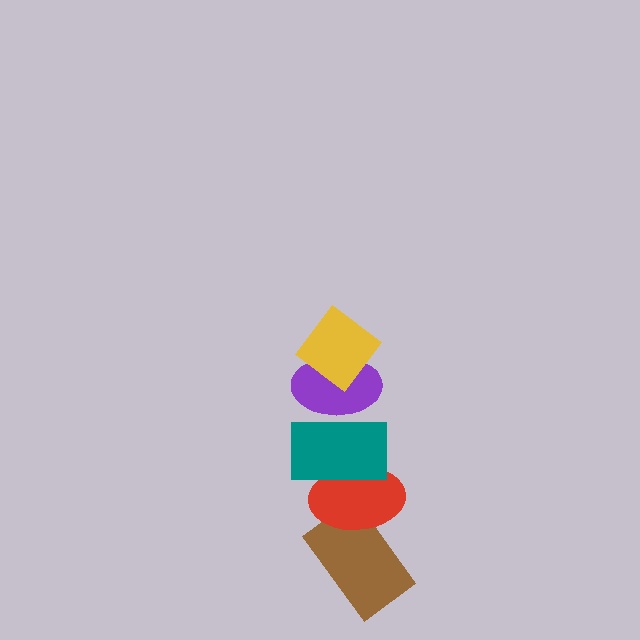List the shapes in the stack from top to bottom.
From top to bottom: the yellow diamond, the purple ellipse, the teal rectangle, the red ellipse, the brown rectangle.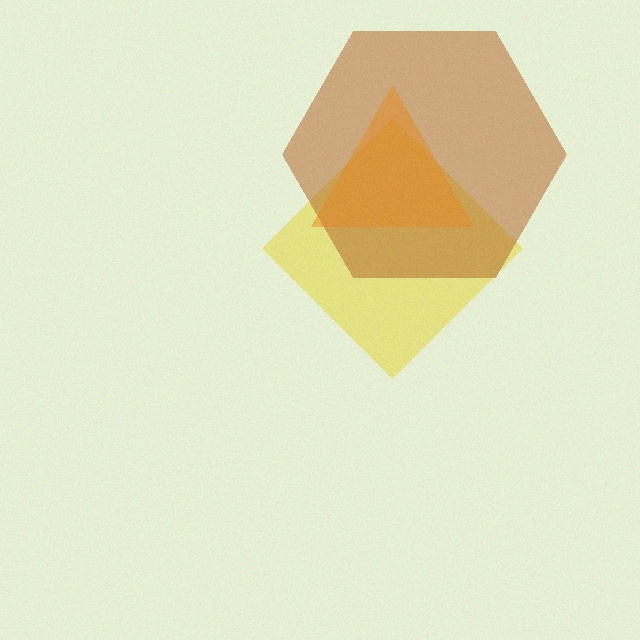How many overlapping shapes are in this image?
There are 3 overlapping shapes in the image.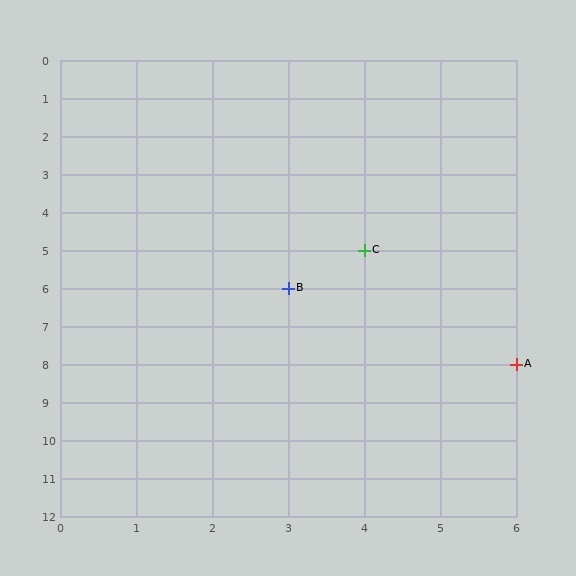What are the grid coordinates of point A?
Point A is at grid coordinates (6, 8).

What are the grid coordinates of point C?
Point C is at grid coordinates (4, 5).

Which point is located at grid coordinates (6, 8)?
Point A is at (6, 8).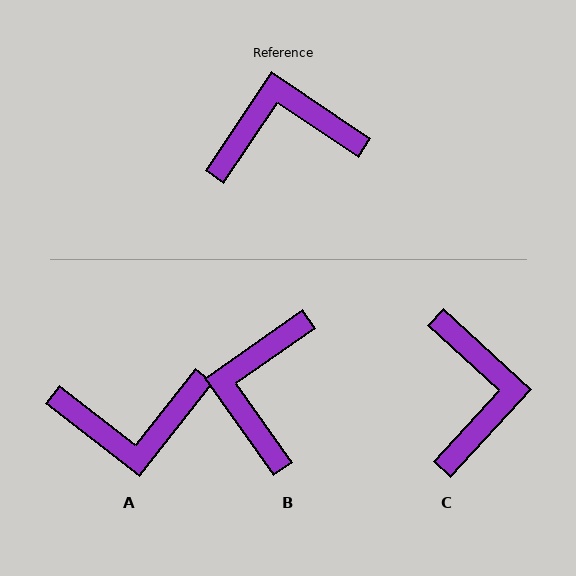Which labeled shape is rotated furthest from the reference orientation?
A, about 176 degrees away.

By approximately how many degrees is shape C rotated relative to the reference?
Approximately 99 degrees clockwise.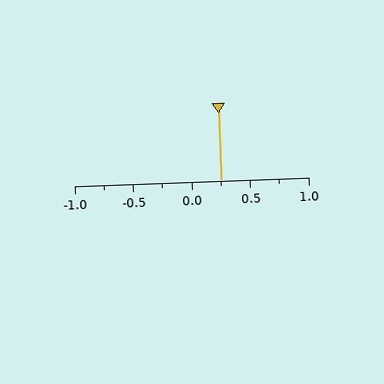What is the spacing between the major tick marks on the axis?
The major ticks are spaced 0.5 apart.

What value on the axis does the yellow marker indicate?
The marker indicates approximately 0.25.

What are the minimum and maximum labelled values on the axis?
The axis runs from -1.0 to 1.0.